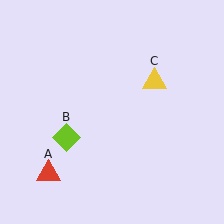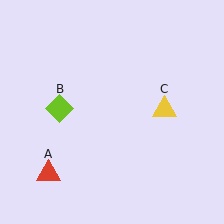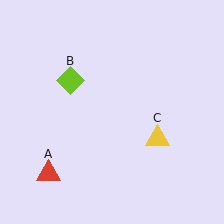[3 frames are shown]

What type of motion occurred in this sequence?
The lime diamond (object B), yellow triangle (object C) rotated clockwise around the center of the scene.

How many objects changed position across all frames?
2 objects changed position: lime diamond (object B), yellow triangle (object C).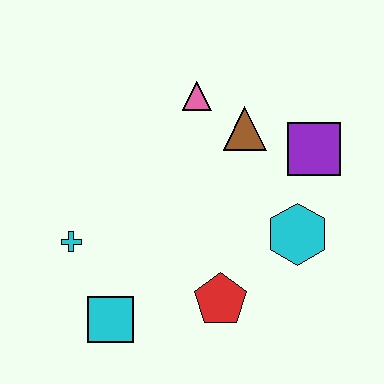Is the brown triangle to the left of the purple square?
Yes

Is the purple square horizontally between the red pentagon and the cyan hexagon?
No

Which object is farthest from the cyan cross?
The purple square is farthest from the cyan cross.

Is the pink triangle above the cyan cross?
Yes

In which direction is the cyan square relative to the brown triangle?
The cyan square is below the brown triangle.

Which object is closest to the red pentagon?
The cyan hexagon is closest to the red pentagon.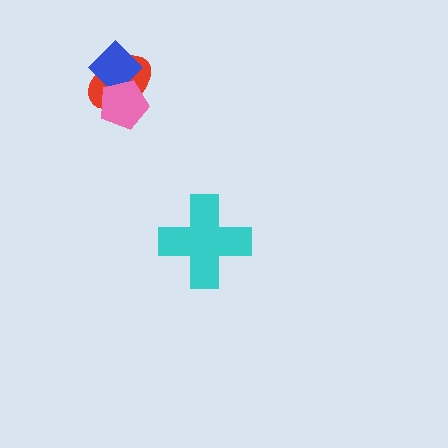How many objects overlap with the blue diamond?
2 objects overlap with the blue diamond.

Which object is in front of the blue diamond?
The pink pentagon is in front of the blue diamond.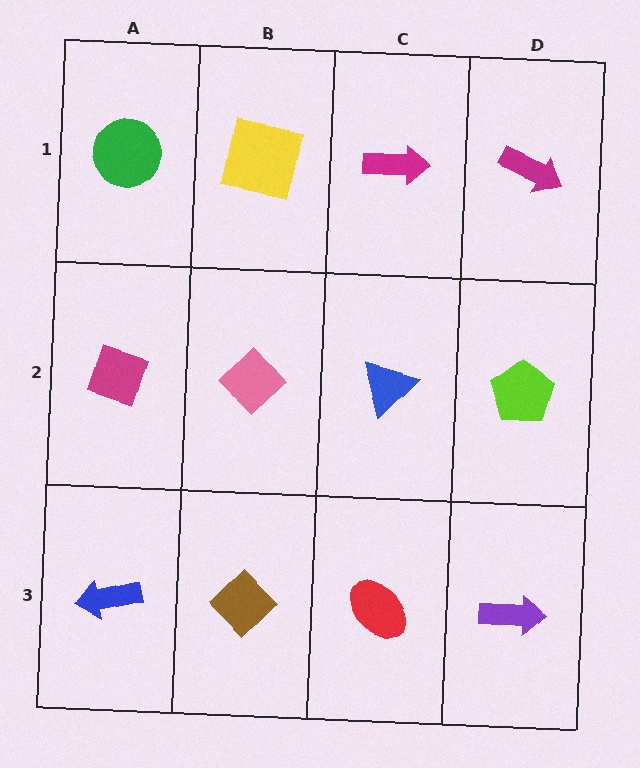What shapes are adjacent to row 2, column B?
A yellow square (row 1, column B), a brown diamond (row 3, column B), a magenta diamond (row 2, column A), a blue triangle (row 2, column C).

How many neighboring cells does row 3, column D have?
2.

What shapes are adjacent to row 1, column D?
A lime pentagon (row 2, column D), a magenta arrow (row 1, column C).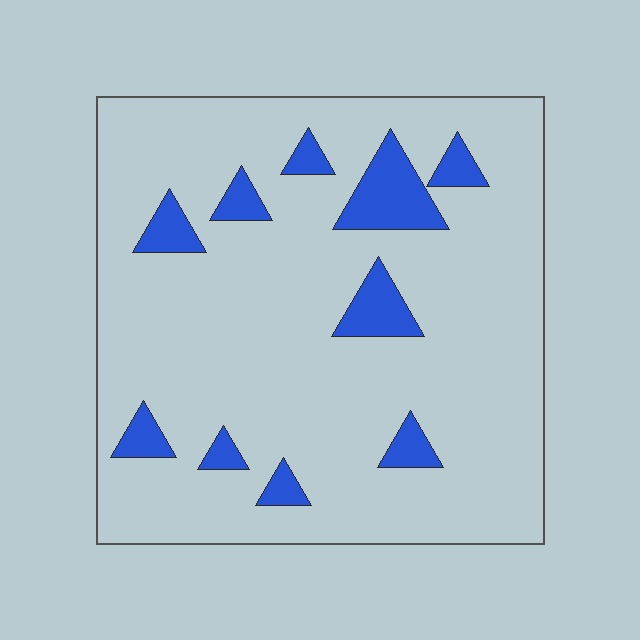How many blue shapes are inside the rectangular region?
10.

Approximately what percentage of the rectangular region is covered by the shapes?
Approximately 10%.